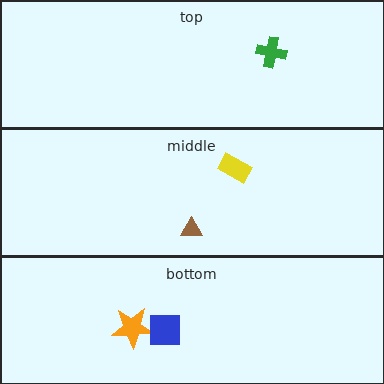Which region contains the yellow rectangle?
The middle region.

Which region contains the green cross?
The top region.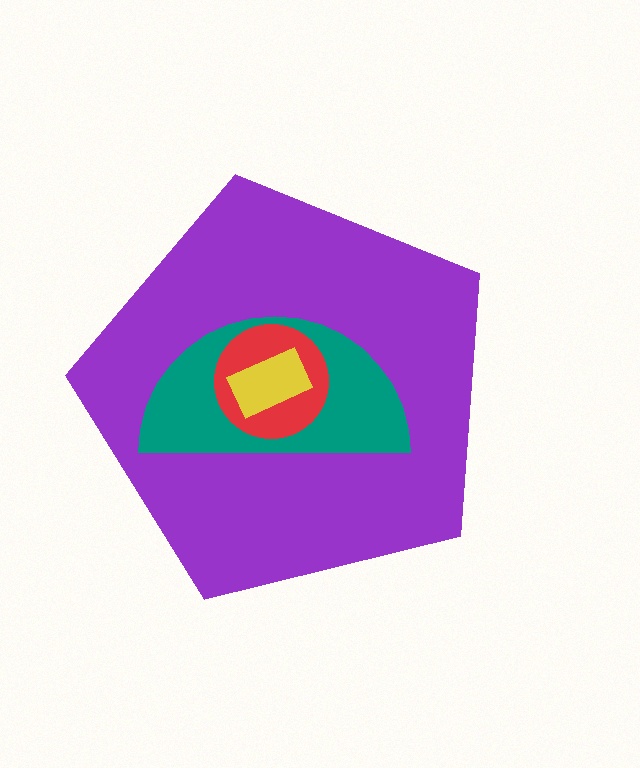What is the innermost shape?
The yellow rectangle.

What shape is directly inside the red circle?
The yellow rectangle.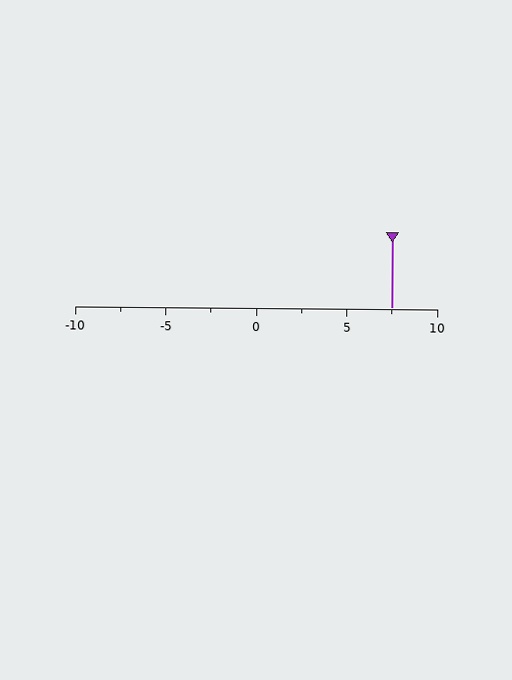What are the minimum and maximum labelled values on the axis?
The axis runs from -10 to 10.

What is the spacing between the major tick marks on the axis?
The major ticks are spaced 5 apart.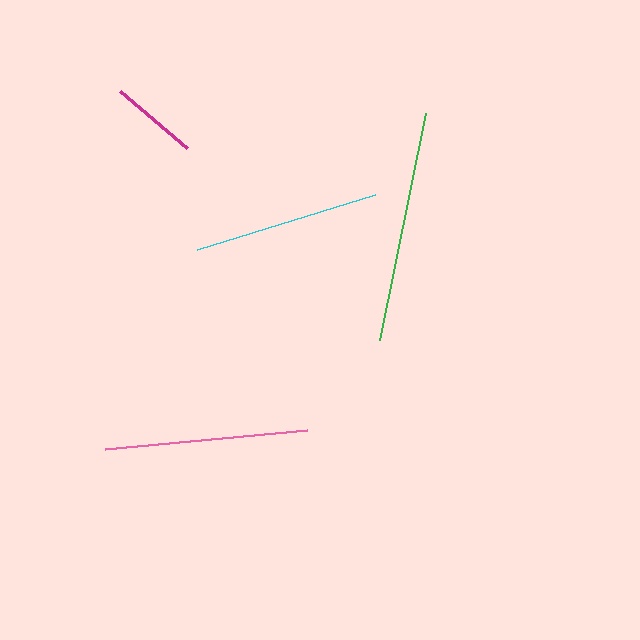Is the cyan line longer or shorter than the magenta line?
The cyan line is longer than the magenta line.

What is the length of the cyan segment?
The cyan segment is approximately 186 pixels long.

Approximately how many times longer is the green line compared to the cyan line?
The green line is approximately 1.2 times the length of the cyan line.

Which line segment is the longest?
The green line is the longest at approximately 231 pixels.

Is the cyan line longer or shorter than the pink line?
The pink line is longer than the cyan line.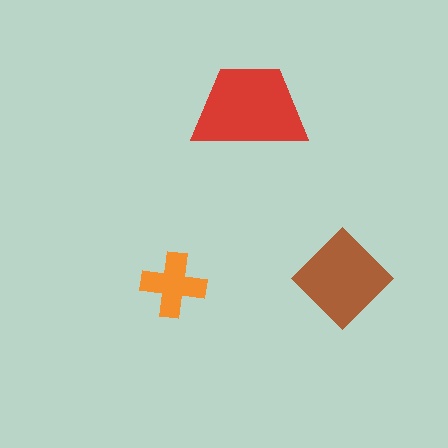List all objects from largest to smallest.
The red trapezoid, the brown diamond, the orange cross.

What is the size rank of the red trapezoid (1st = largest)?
1st.